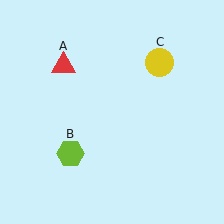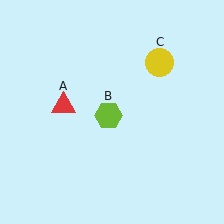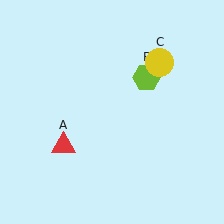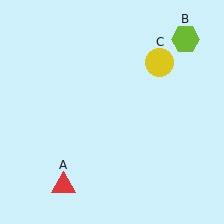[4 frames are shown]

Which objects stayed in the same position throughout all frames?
Yellow circle (object C) remained stationary.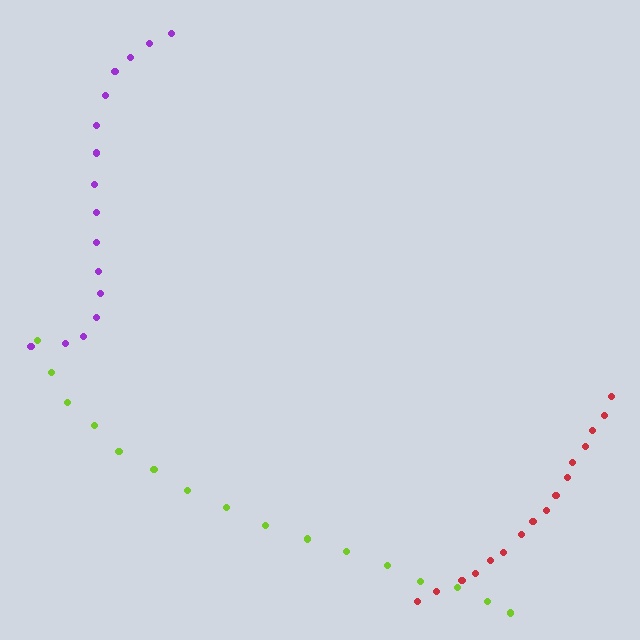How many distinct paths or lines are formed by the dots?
There are 3 distinct paths.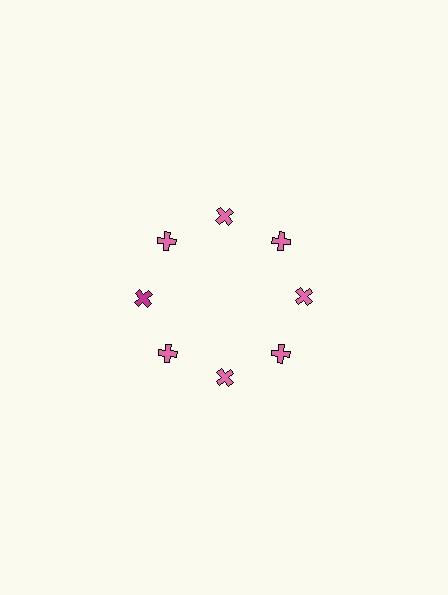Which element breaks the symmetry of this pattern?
The magenta cross at roughly the 9 o'clock position breaks the symmetry. All other shapes are pink crosses.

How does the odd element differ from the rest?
It has a different color: magenta instead of pink.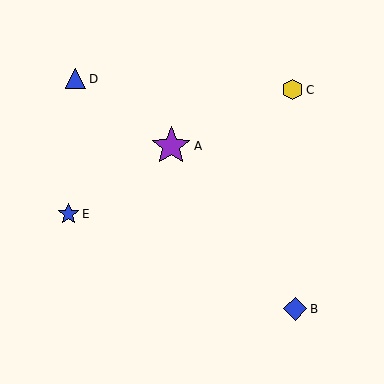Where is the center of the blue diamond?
The center of the blue diamond is at (295, 309).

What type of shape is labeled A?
Shape A is a purple star.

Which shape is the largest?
The purple star (labeled A) is the largest.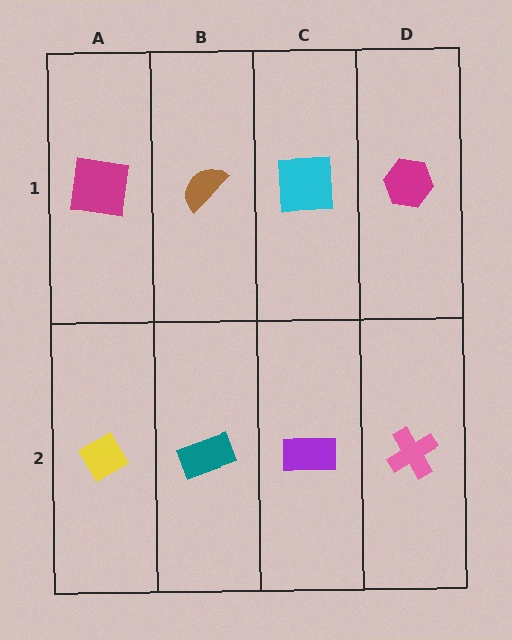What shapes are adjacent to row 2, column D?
A magenta hexagon (row 1, column D), a purple rectangle (row 2, column C).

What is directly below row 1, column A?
A yellow diamond.